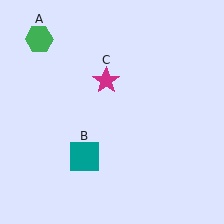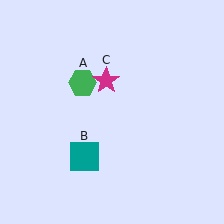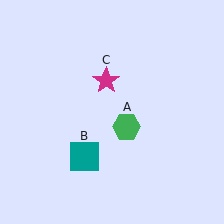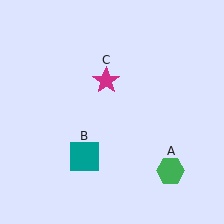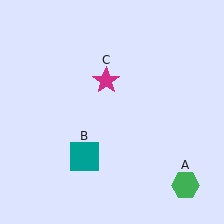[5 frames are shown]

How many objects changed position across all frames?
1 object changed position: green hexagon (object A).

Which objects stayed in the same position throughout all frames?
Teal square (object B) and magenta star (object C) remained stationary.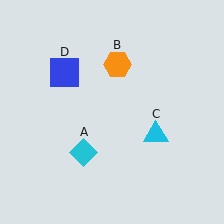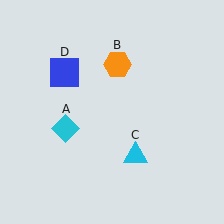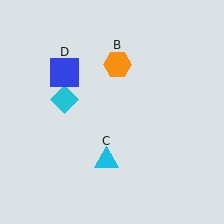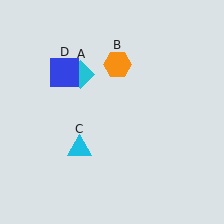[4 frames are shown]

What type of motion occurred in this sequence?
The cyan diamond (object A), cyan triangle (object C) rotated clockwise around the center of the scene.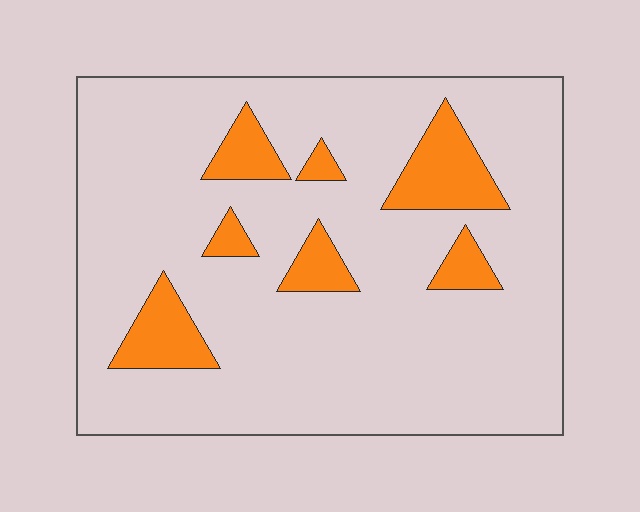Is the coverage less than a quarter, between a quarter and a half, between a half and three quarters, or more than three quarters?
Less than a quarter.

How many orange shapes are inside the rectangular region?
7.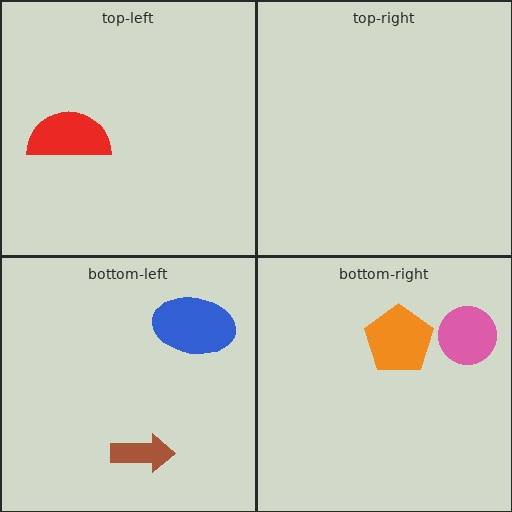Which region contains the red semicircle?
The top-left region.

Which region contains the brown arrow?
The bottom-left region.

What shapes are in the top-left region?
The red semicircle.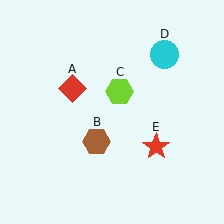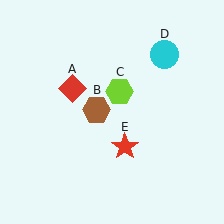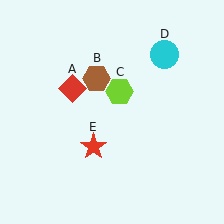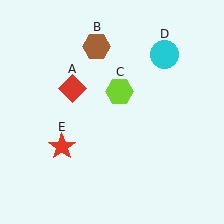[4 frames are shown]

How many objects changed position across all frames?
2 objects changed position: brown hexagon (object B), red star (object E).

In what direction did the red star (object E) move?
The red star (object E) moved left.